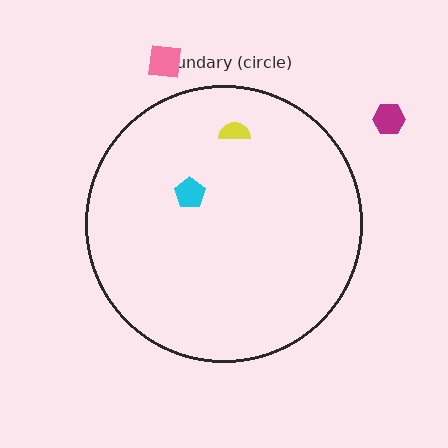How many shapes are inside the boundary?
2 inside, 2 outside.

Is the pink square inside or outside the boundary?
Outside.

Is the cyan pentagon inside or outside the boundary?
Inside.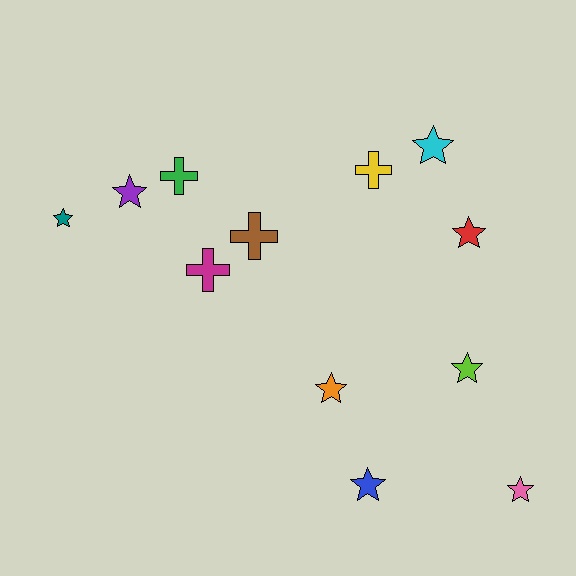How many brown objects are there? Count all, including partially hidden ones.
There is 1 brown object.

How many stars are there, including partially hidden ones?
There are 8 stars.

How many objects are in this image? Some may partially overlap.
There are 12 objects.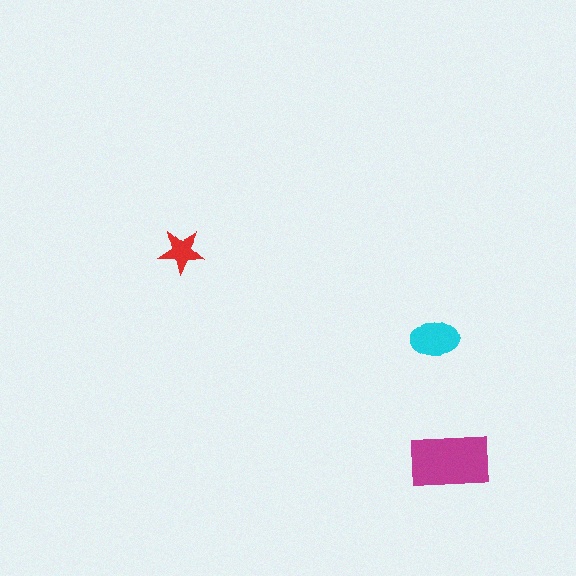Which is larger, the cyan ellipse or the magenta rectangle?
The magenta rectangle.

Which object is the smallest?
The red star.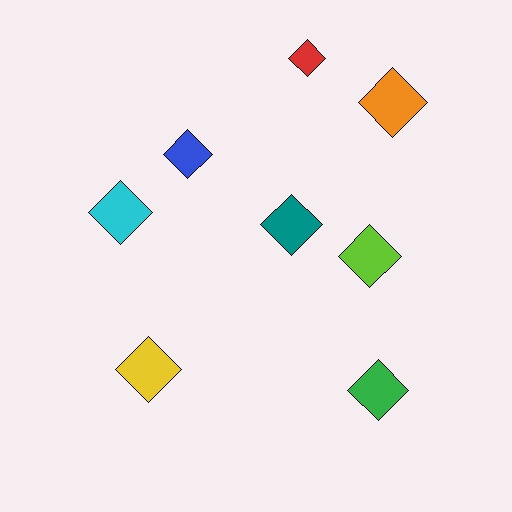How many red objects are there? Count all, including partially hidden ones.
There is 1 red object.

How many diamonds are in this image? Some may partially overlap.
There are 8 diamonds.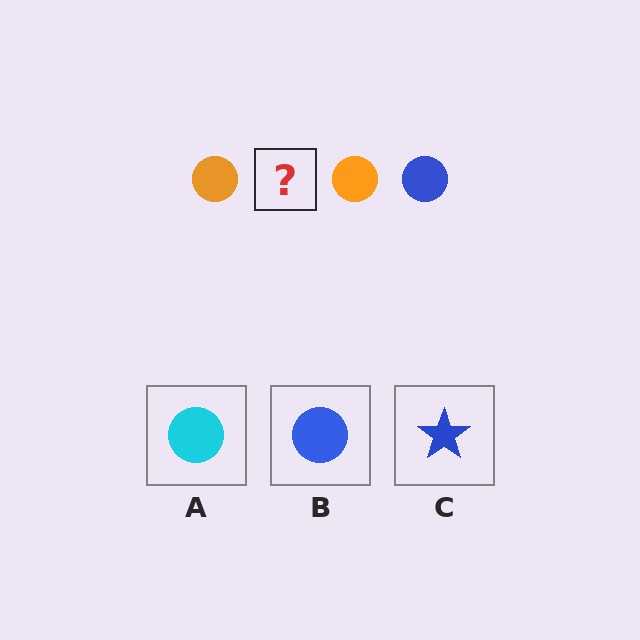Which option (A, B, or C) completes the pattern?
B.